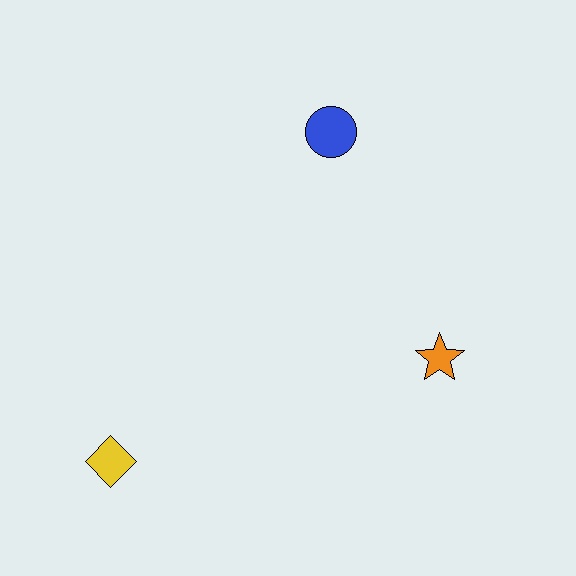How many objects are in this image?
There are 3 objects.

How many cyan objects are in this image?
There are no cyan objects.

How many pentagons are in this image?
There are no pentagons.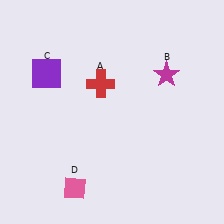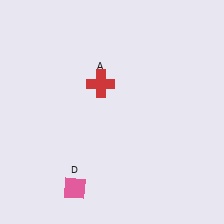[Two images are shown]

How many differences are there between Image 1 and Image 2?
There are 2 differences between the two images.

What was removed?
The purple square (C), the magenta star (B) were removed in Image 2.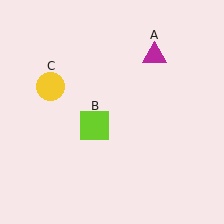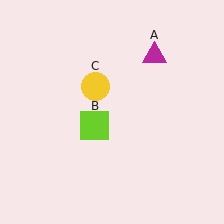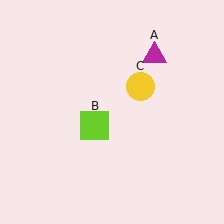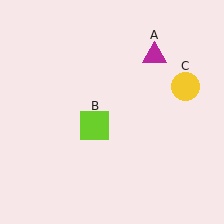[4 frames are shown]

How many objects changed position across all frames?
1 object changed position: yellow circle (object C).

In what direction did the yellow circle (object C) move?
The yellow circle (object C) moved right.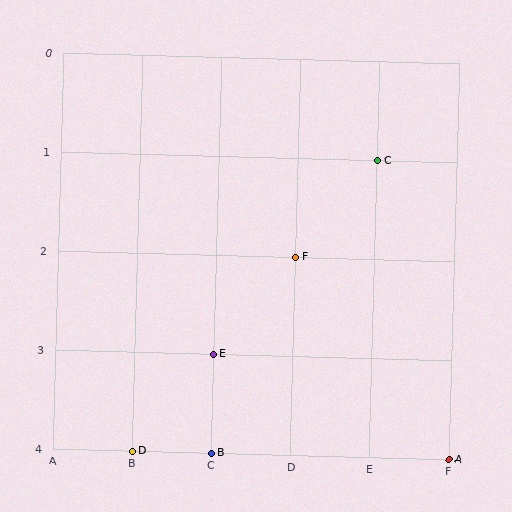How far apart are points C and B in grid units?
Points C and B are 2 columns and 3 rows apart (about 3.6 grid units diagonally).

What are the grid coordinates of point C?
Point C is at grid coordinates (E, 1).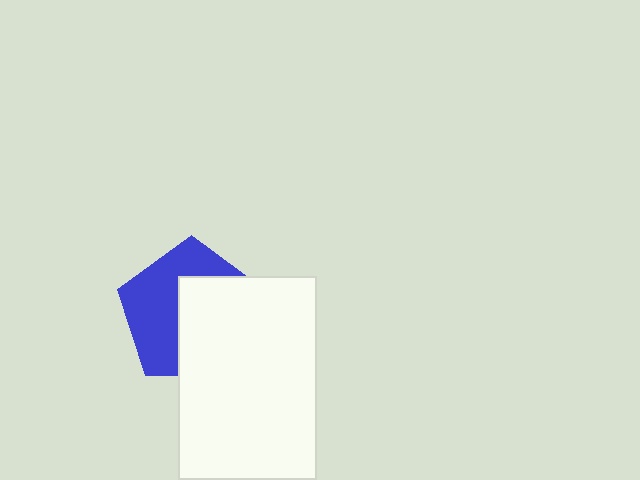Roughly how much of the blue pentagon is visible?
About half of it is visible (roughly 48%).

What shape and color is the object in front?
The object in front is a white rectangle.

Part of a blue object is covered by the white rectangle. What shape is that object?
It is a pentagon.